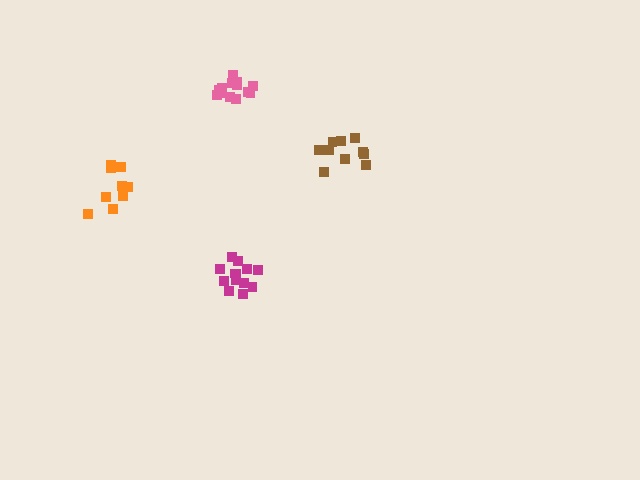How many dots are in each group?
Group 1: 11 dots, Group 2: 13 dots, Group 3: 11 dots, Group 4: 13 dots (48 total).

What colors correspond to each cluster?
The clusters are colored: brown, magenta, orange, pink.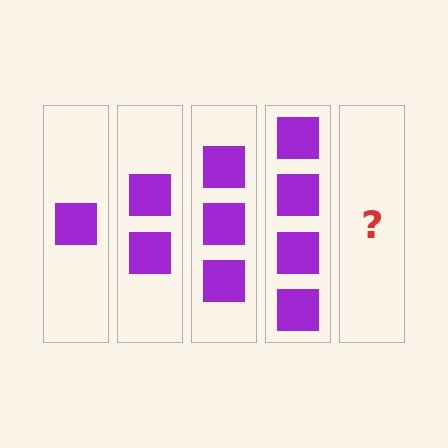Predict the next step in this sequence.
The next step is 5 squares.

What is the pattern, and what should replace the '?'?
The pattern is that each step adds one more square. The '?' should be 5 squares.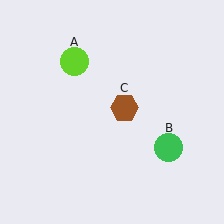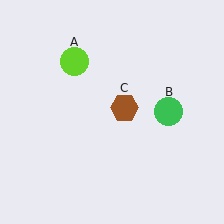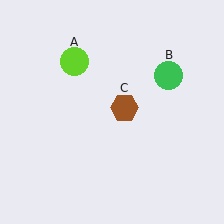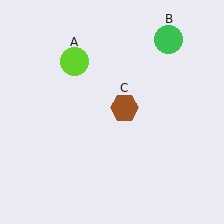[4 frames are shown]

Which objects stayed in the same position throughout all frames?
Lime circle (object A) and brown hexagon (object C) remained stationary.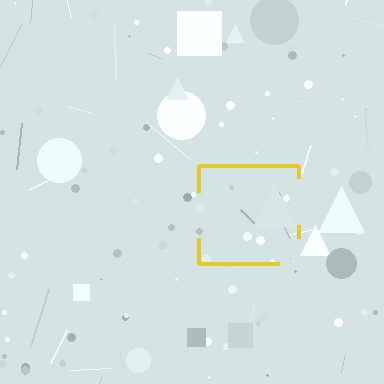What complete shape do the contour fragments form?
The contour fragments form a square.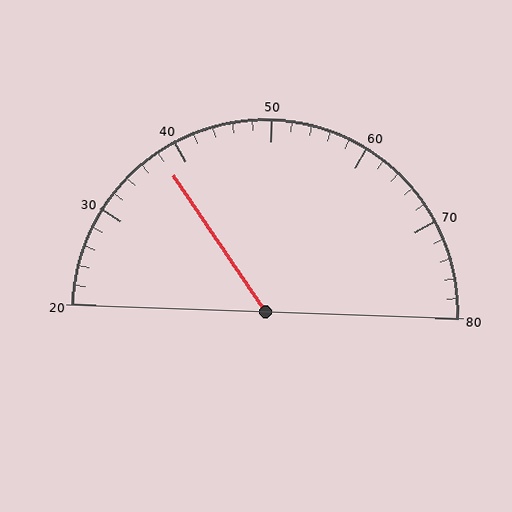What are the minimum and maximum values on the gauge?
The gauge ranges from 20 to 80.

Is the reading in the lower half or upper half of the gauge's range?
The reading is in the lower half of the range (20 to 80).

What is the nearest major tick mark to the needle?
The nearest major tick mark is 40.